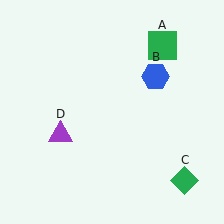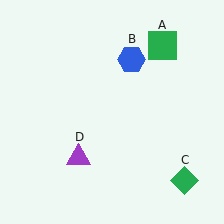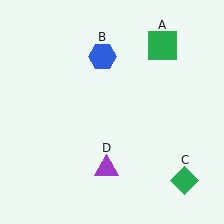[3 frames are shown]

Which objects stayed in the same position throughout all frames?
Green square (object A) and green diamond (object C) remained stationary.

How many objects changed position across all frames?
2 objects changed position: blue hexagon (object B), purple triangle (object D).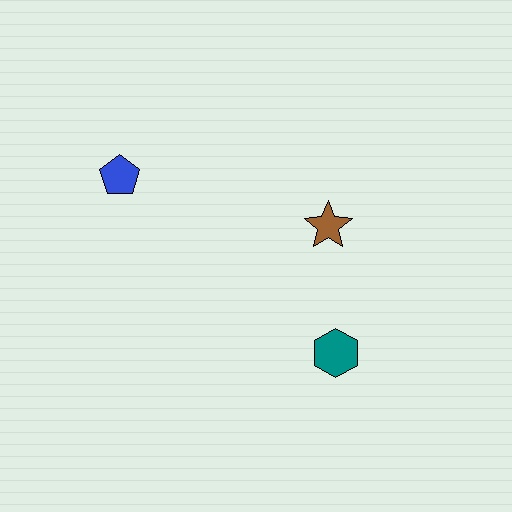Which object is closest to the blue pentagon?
The brown star is closest to the blue pentagon.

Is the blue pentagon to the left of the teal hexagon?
Yes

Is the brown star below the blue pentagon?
Yes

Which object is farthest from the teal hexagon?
The blue pentagon is farthest from the teal hexagon.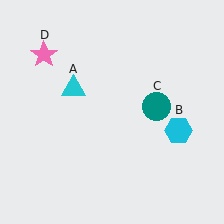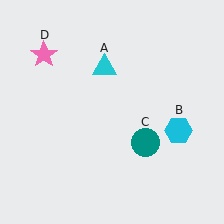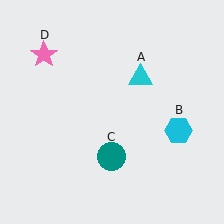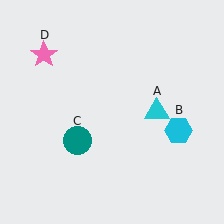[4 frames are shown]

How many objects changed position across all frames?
2 objects changed position: cyan triangle (object A), teal circle (object C).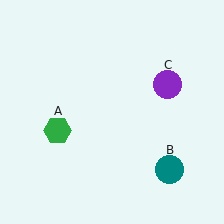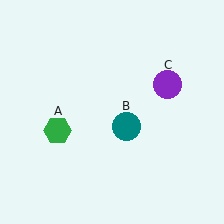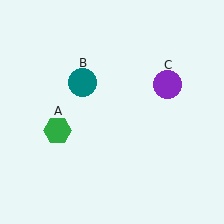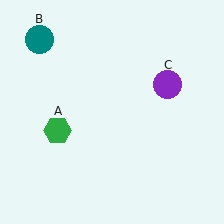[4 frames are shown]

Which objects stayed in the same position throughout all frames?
Green hexagon (object A) and purple circle (object C) remained stationary.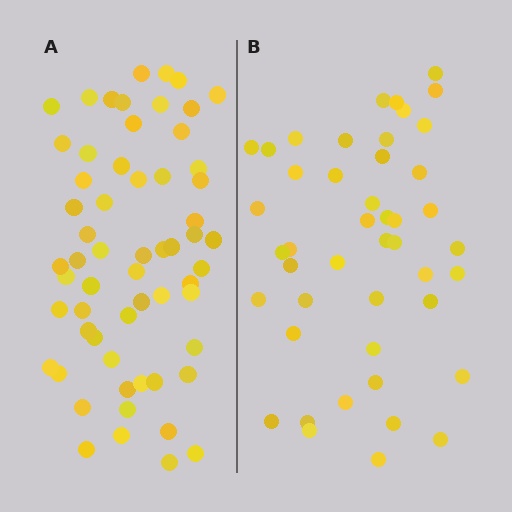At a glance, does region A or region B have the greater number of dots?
Region A (the left region) has more dots.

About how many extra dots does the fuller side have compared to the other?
Region A has approximately 15 more dots than region B.